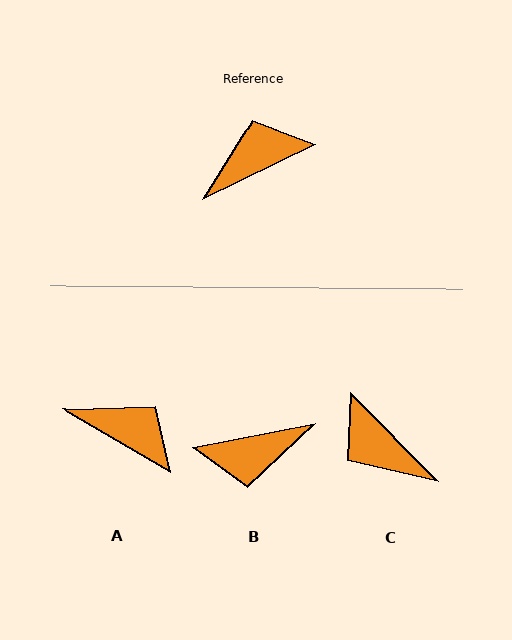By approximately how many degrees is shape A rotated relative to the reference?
Approximately 56 degrees clockwise.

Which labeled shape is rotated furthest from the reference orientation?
B, about 165 degrees away.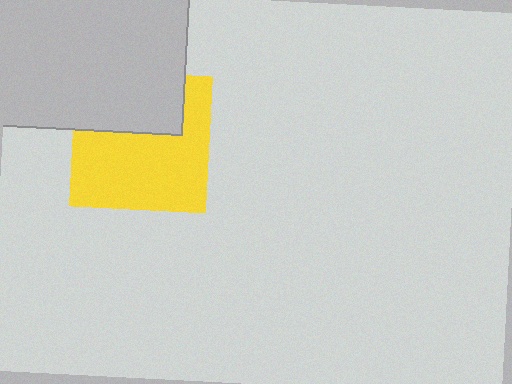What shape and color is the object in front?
The object in front is a light gray rectangle.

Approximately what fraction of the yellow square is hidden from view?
Roughly 35% of the yellow square is hidden behind the light gray rectangle.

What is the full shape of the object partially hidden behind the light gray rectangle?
The partially hidden object is a yellow square.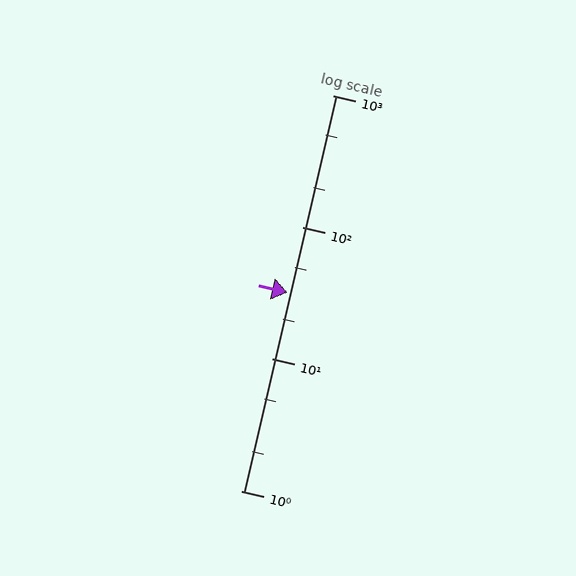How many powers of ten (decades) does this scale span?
The scale spans 3 decades, from 1 to 1000.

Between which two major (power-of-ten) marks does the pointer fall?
The pointer is between 10 and 100.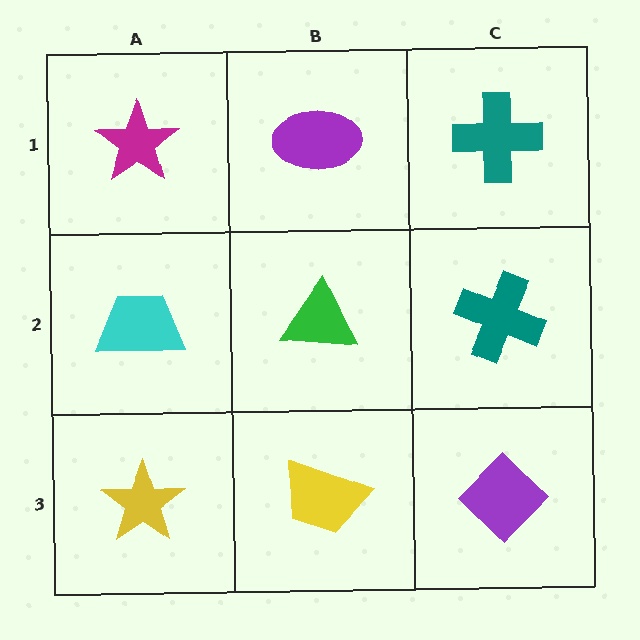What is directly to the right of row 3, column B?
A purple diamond.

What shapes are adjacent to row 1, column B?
A green triangle (row 2, column B), a magenta star (row 1, column A), a teal cross (row 1, column C).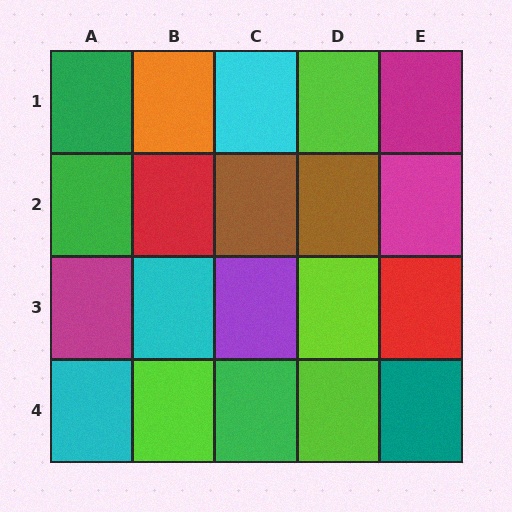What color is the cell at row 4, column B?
Lime.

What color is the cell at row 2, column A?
Green.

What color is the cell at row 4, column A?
Cyan.